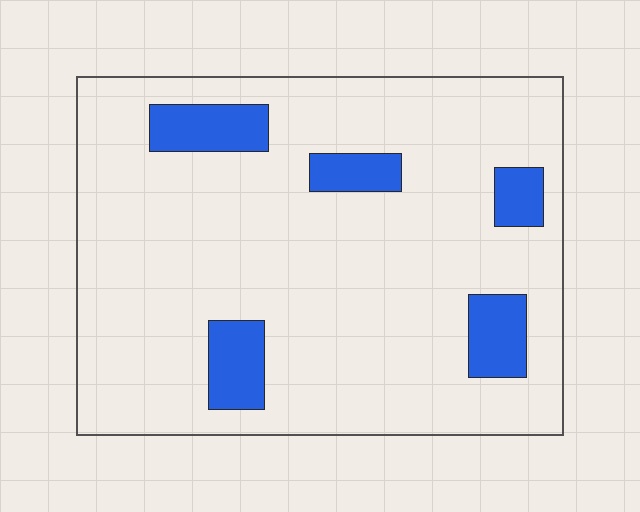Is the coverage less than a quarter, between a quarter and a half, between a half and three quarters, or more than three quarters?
Less than a quarter.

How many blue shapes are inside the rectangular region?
5.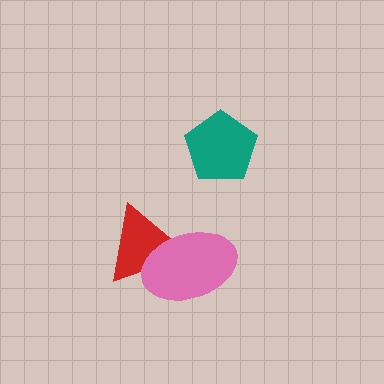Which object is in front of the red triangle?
The pink ellipse is in front of the red triangle.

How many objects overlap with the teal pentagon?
0 objects overlap with the teal pentagon.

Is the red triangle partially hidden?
Yes, it is partially covered by another shape.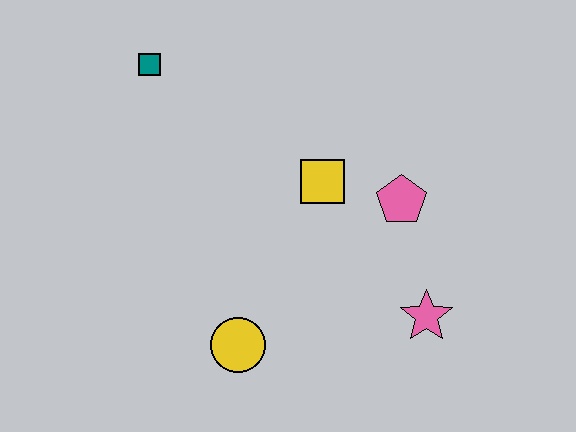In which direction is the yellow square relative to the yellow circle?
The yellow square is above the yellow circle.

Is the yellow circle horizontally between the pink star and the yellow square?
No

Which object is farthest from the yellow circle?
The teal square is farthest from the yellow circle.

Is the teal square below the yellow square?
No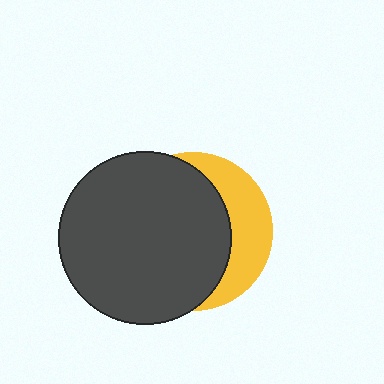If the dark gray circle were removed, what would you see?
You would see the complete yellow circle.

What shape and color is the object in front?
The object in front is a dark gray circle.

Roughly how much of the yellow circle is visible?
A small part of it is visible (roughly 31%).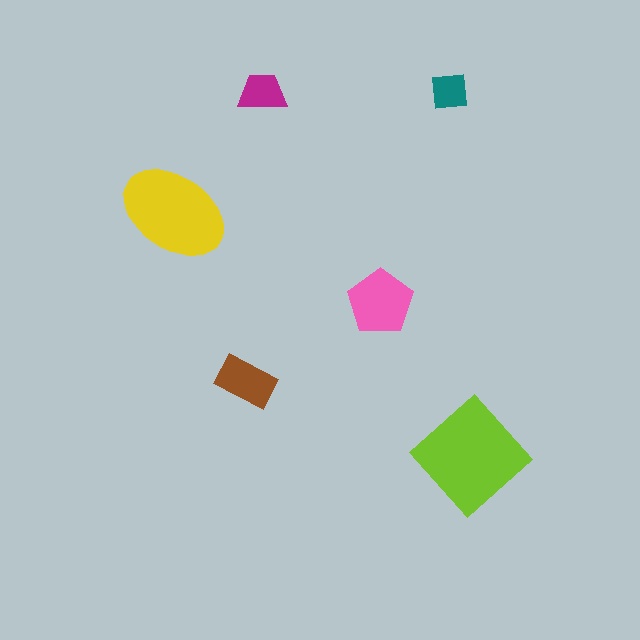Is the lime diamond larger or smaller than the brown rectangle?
Larger.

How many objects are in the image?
There are 6 objects in the image.